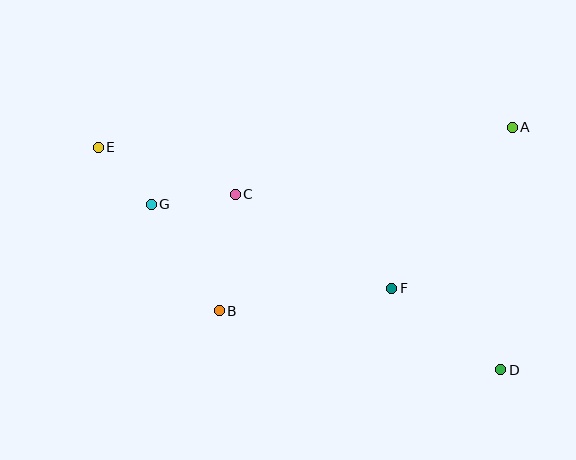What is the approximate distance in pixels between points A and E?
The distance between A and E is approximately 415 pixels.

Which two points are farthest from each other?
Points D and E are farthest from each other.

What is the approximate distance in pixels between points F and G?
The distance between F and G is approximately 255 pixels.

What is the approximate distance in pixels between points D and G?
The distance between D and G is approximately 387 pixels.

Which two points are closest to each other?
Points E and G are closest to each other.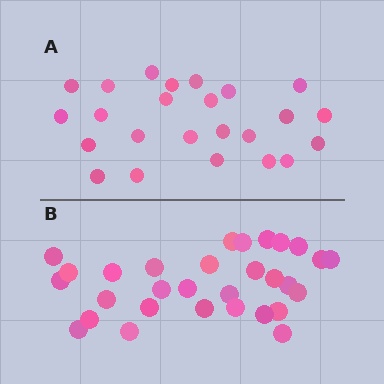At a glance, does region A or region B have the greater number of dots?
Region B (the bottom region) has more dots.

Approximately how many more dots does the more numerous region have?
Region B has about 6 more dots than region A.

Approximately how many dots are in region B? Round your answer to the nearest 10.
About 30 dots.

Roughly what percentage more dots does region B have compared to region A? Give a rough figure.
About 25% more.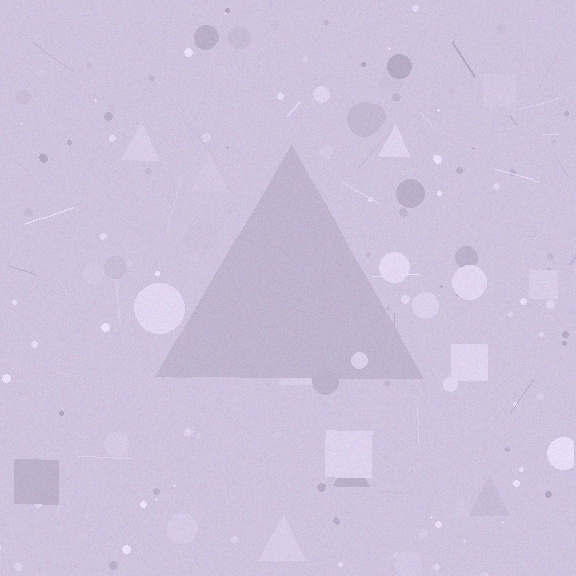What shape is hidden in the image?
A triangle is hidden in the image.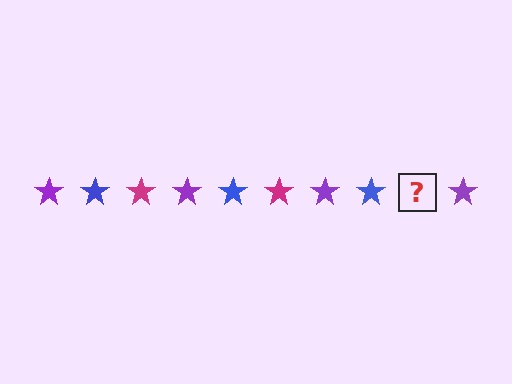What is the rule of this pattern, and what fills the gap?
The rule is that the pattern cycles through purple, blue, magenta stars. The gap should be filled with a magenta star.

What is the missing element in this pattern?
The missing element is a magenta star.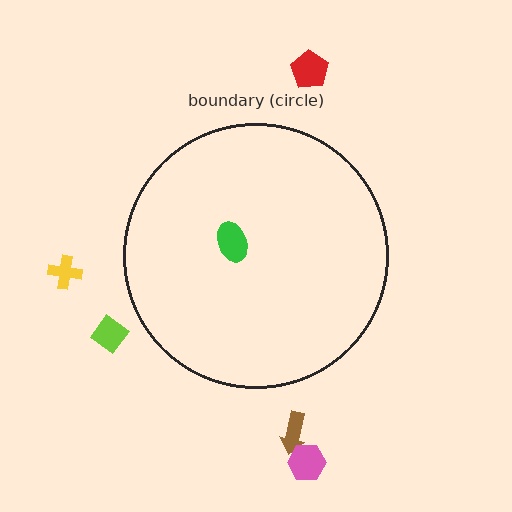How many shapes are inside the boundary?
1 inside, 5 outside.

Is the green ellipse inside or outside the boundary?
Inside.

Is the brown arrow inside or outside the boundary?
Outside.